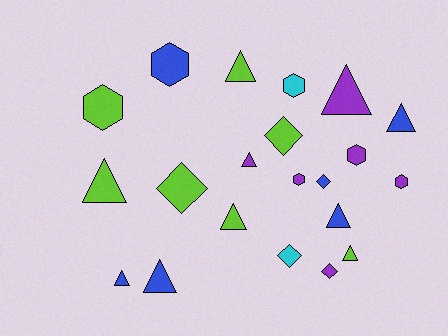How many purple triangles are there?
There are 2 purple triangles.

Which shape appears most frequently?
Triangle, with 10 objects.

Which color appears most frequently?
Lime, with 7 objects.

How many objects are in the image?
There are 21 objects.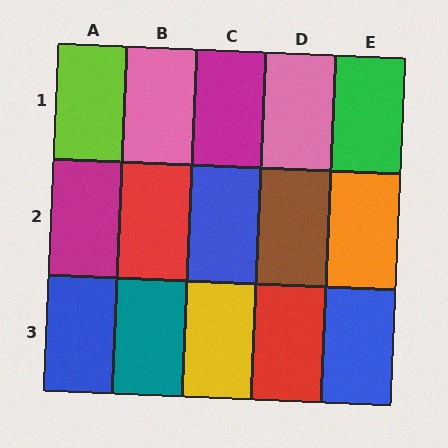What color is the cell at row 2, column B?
Red.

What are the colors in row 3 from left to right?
Blue, teal, yellow, red, blue.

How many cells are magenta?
2 cells are magenta.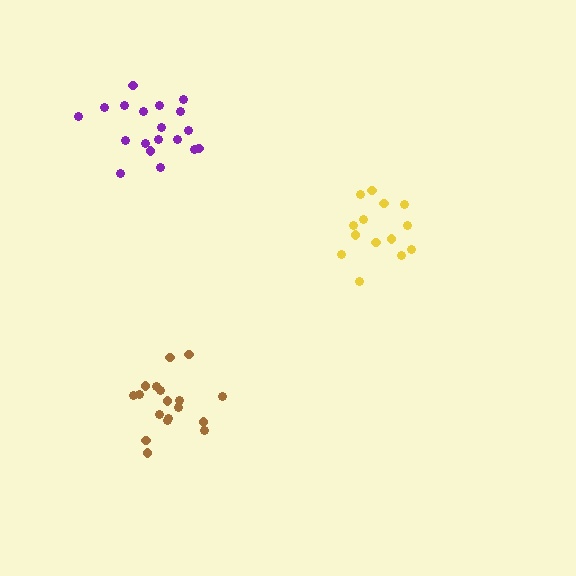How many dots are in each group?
Group 1: 14 dots, Group 2: 19 dots, Group 3: 18 dots (51 total).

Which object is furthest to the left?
The purple cluster is leftmost.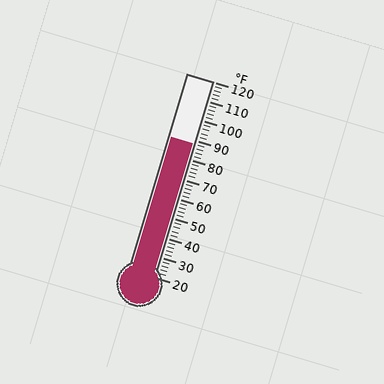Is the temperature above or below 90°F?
The temperature is below 90°F.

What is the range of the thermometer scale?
The thermometer scale ranges from 20°F to 120°F.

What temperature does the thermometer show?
The thermometer shows approximately 88°F.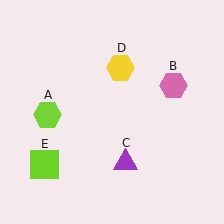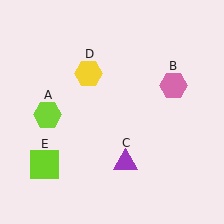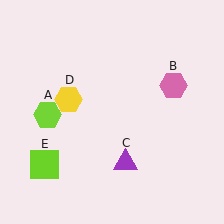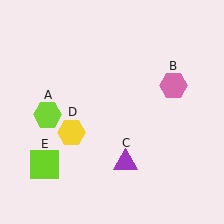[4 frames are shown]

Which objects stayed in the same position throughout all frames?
Lime hexagon (object A) and pink hexagon (object B) and purple triangle (object C) and lime square (object E) remained stationary.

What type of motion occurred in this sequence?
The yellow hexagon (object D) rotated counterclockwise around the center of the scene.